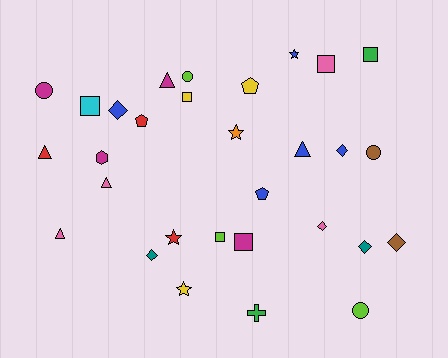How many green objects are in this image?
There are 2 green objects.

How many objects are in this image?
There are 30 objects.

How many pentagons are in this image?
There are 3 pentagons.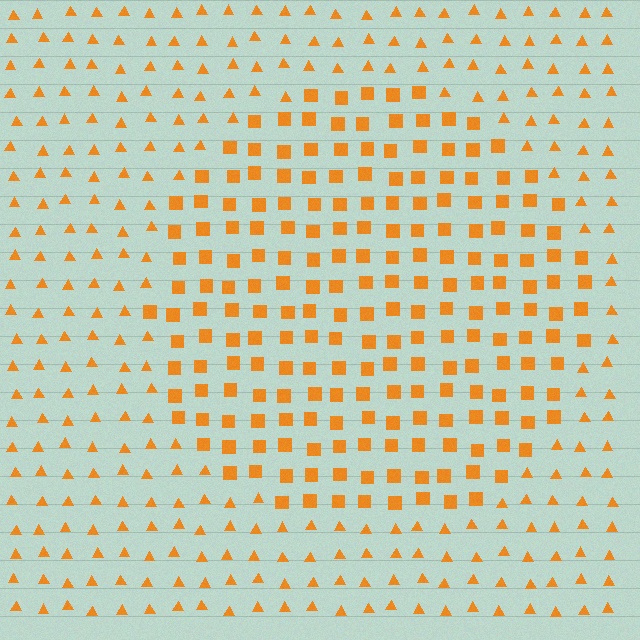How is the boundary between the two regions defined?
The boundary is defined by a change in element shape: squares inside vs. triangles outside. All elements share the same color and spacing.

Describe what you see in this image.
The image is filled with small orange elements arranged in a uniform grid. A circle-shaped region contains squares, while the surrounding area contains triangles. The boundary is defined purely by the change in element shape.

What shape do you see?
I see a circle.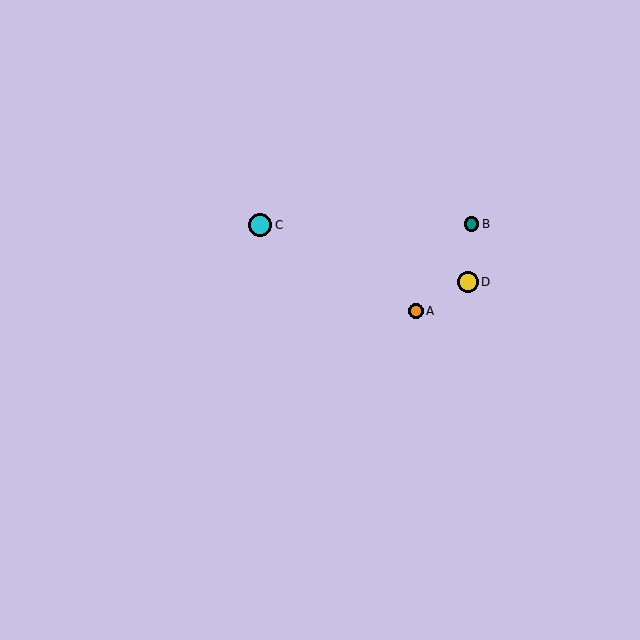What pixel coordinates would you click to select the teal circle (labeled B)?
Click at (471, 224) to select the teal circle B.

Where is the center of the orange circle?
The center of the orange circle is at (416, 311).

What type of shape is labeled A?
Shape A is an orange circle.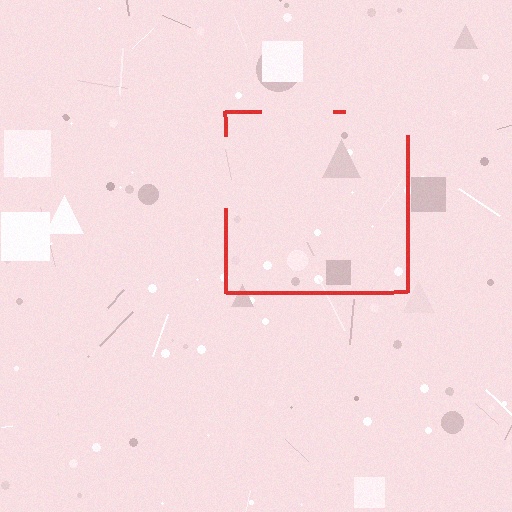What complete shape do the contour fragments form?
The contour fragments form a square.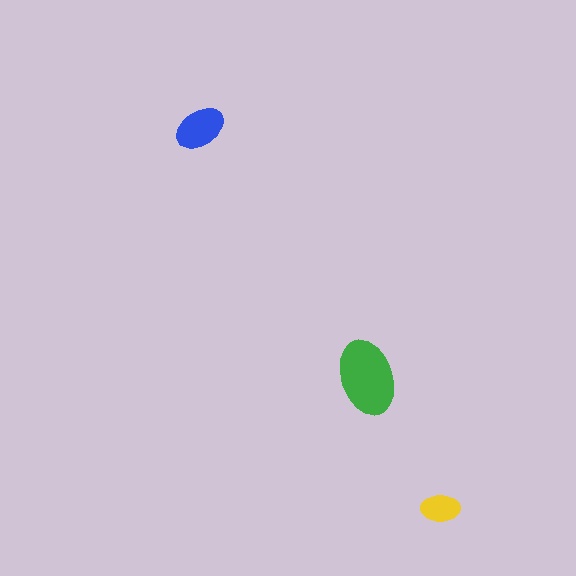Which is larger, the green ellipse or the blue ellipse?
The green one.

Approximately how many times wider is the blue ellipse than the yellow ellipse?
About 1.5 times wider.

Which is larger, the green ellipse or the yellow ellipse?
The green one.